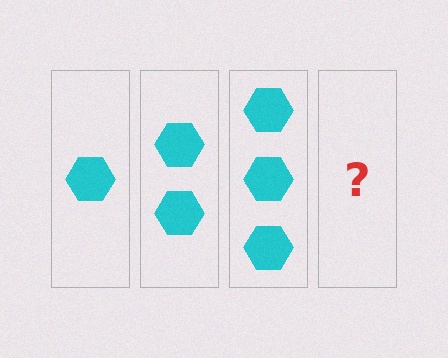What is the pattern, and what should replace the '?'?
The pattern is that each step adds one more hexagon. The '?' should be 4 hexagons.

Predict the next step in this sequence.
The next step is 4 hexagons.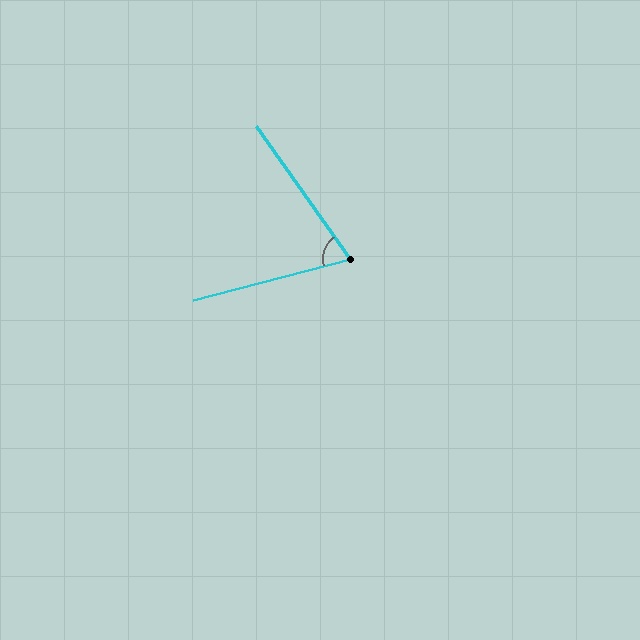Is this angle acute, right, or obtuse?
It is acute.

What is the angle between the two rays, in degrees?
Approximately 70 degrees.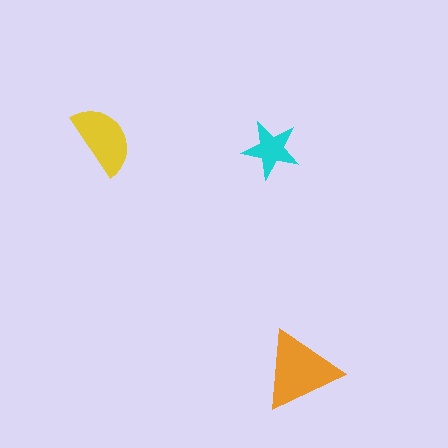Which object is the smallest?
The cyan star.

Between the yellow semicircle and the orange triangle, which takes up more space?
The orange triangle.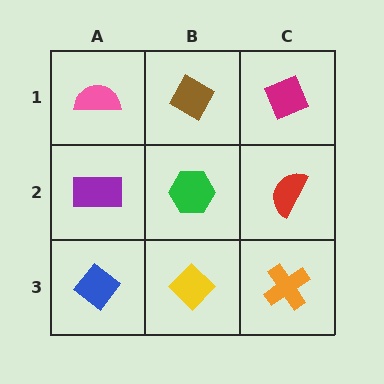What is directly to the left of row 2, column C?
A green hexagon.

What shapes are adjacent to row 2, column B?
A brown diamond (row 1, column B), a yellow diamond (row 3, column B), a purple rectangle (row 2, column A), a red semicircle (row 2, column C).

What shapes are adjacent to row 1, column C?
A red semicircle (row 2, column C), a brown diamond (row 1, column B).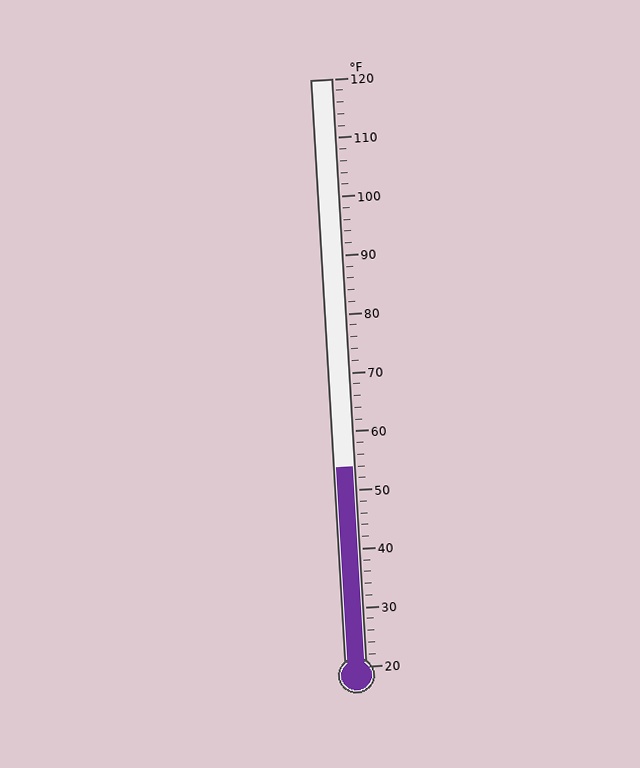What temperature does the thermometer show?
The thermometer shows approximately 54°F.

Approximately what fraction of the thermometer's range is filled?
The thermometer is filled to approximately 35% of its range.